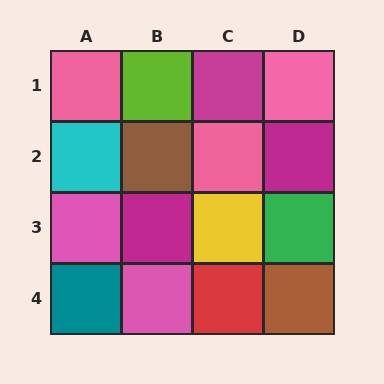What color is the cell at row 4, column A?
Teal.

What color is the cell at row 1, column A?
Pink.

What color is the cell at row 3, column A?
Pink.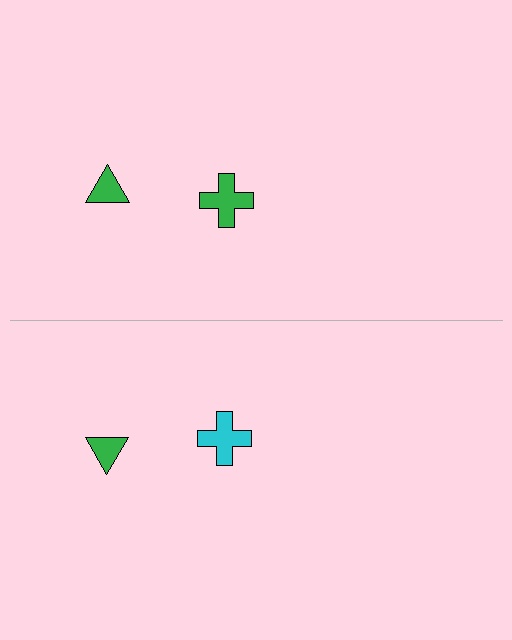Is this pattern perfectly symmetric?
No, the pattern is not perfectly symmetric. The cyan cross on the bottom side breaks the symmetry — its mirror counterpart is green.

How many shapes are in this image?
There are 4 shapes in this image.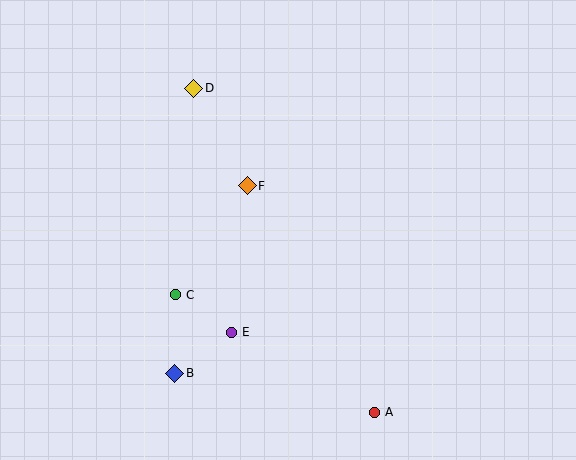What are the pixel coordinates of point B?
Point B is at (175, 373).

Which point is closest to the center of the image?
Point F at (247, 186) is closest to the center.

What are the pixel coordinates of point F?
Point F is at (247, 186).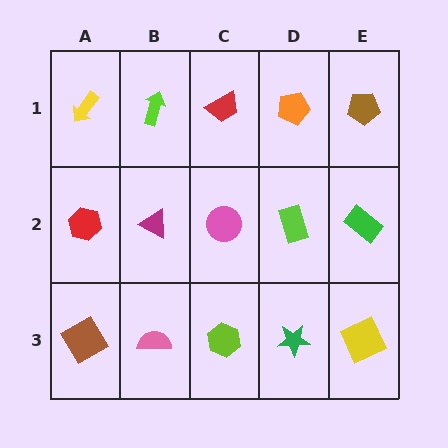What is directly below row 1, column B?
A magenta triangle.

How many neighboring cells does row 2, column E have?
3.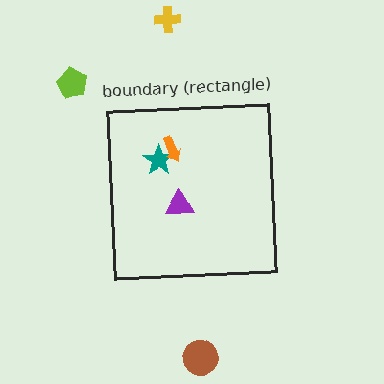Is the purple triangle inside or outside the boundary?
Inside.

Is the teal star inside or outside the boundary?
Inside.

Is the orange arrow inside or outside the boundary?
Inside.